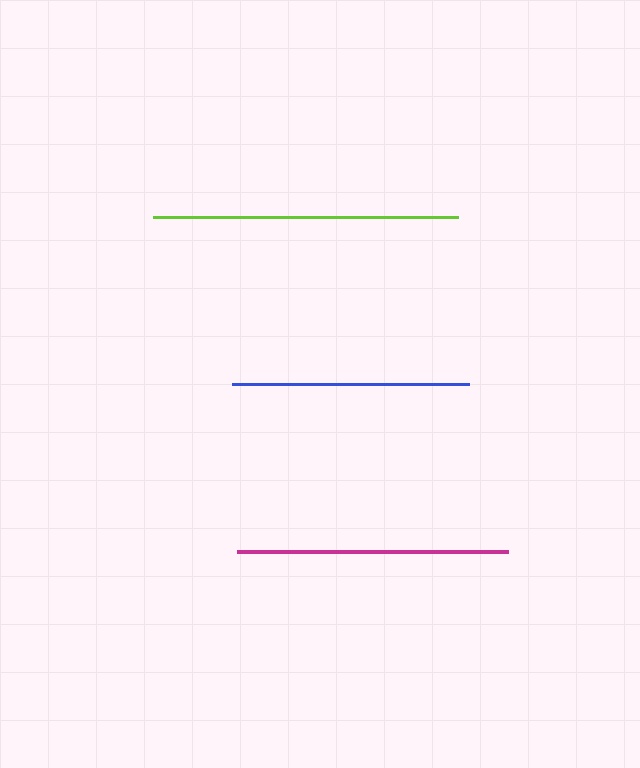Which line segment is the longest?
The lime line is the longest at approximately 305 pixels.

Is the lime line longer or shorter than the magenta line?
The lime line is longer than the magenta line.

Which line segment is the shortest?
The blue line is the shortest at approximately 237 pixels.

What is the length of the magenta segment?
The magenta segment is approximately 270 pixels long.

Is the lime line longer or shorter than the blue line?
The lime line is longer than the blue line.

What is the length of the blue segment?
The blue segment is approximately 237 pixels long.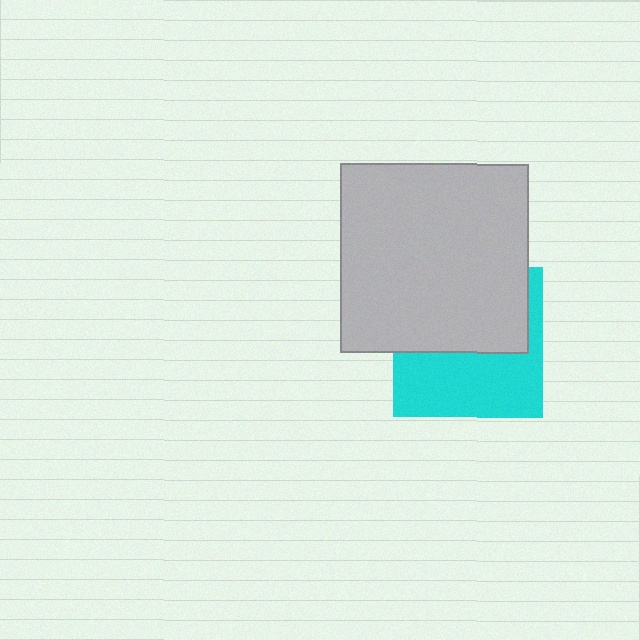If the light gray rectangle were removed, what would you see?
You would see the complete cyan square.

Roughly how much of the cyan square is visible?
About half of it is visible (roughly 48%).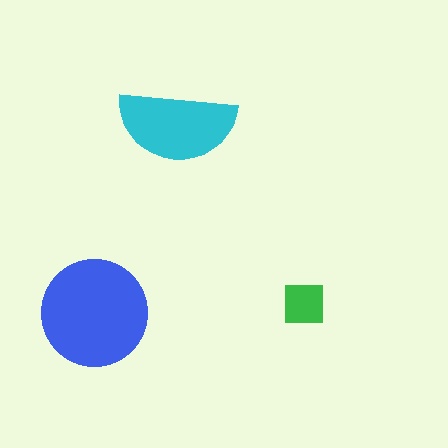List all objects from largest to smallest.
The blue circle, the cyan semicircle, the green square.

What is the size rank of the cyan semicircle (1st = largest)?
2nd.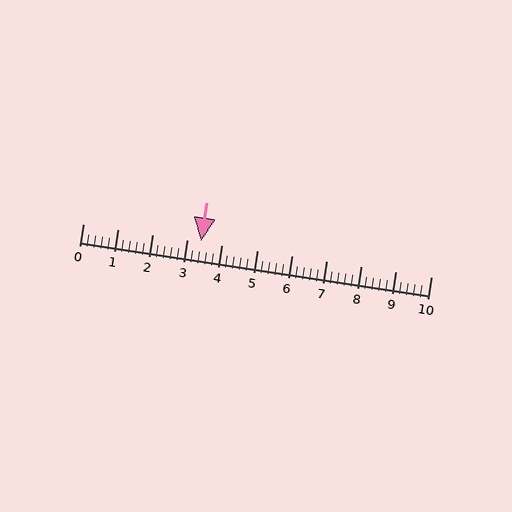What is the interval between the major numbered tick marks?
The major tick marks are spaced 1 units apart.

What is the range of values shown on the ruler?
The ruler shows values from 0 to 10.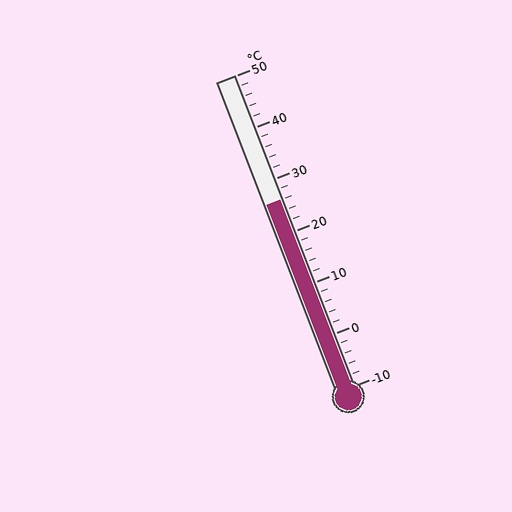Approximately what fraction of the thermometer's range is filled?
The thermometer is filled to approximately 60% of its range.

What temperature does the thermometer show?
The thermometer shows approximately 26°C.